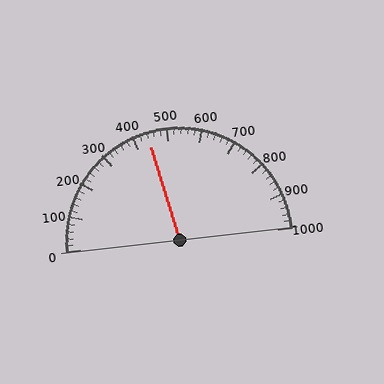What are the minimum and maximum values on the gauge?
The gauge ranges from 0 to 1000.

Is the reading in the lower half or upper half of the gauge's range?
The reading is in the lower half of the range (0 to 1000).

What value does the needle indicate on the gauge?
The needle indicates approximately 440.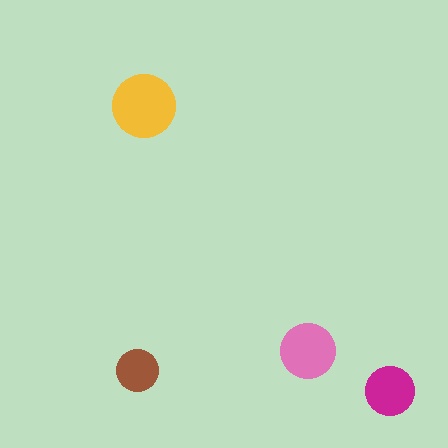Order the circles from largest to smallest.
the yellow one, the pink one, the magenta one, the brown one.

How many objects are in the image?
There are 4 objects in the image.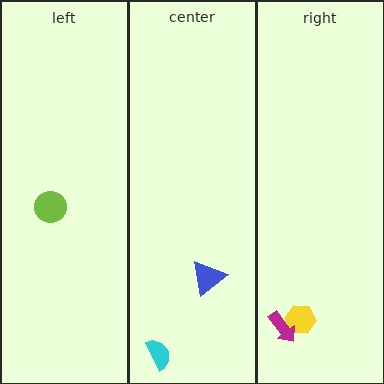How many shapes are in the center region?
2.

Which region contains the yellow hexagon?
The right region.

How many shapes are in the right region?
2.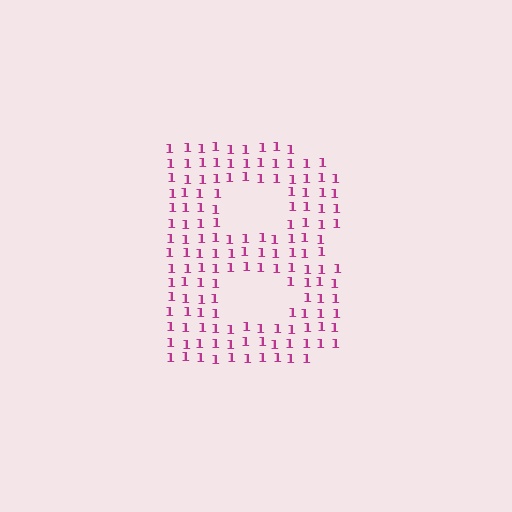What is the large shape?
The large shape is the letter B.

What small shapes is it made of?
It is made of small digit 1's.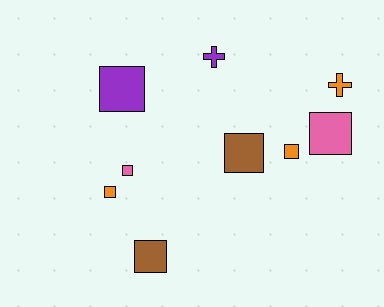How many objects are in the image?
There are 9 objects.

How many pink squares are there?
There are 2 pink squares.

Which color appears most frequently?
Orange, with 3 objects.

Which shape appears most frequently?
Square, with 7 objects.